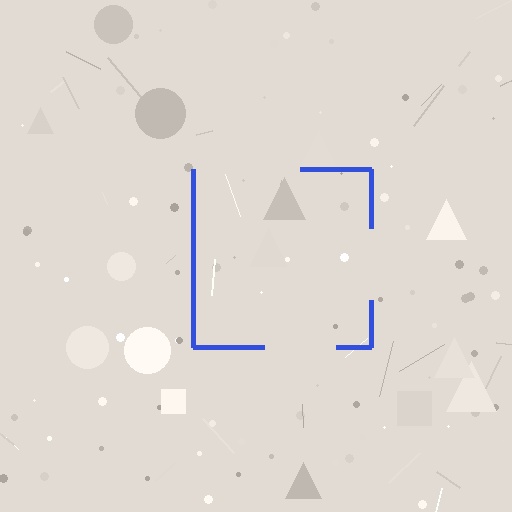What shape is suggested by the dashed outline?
The dashed outline suggests a square.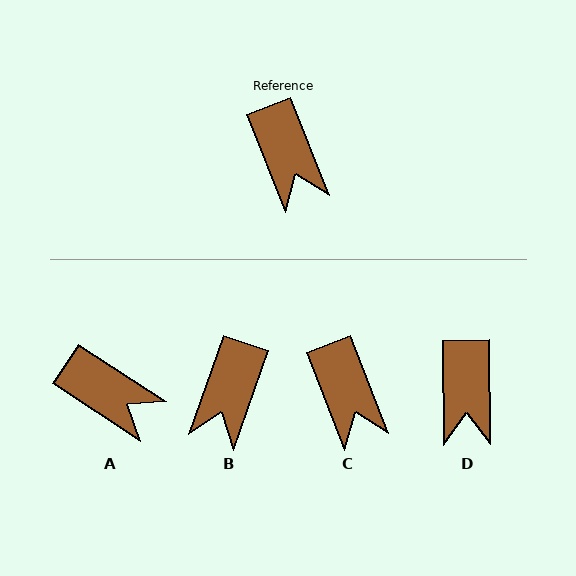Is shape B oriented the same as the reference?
No, it is off by about 41 degrees.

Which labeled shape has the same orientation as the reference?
C.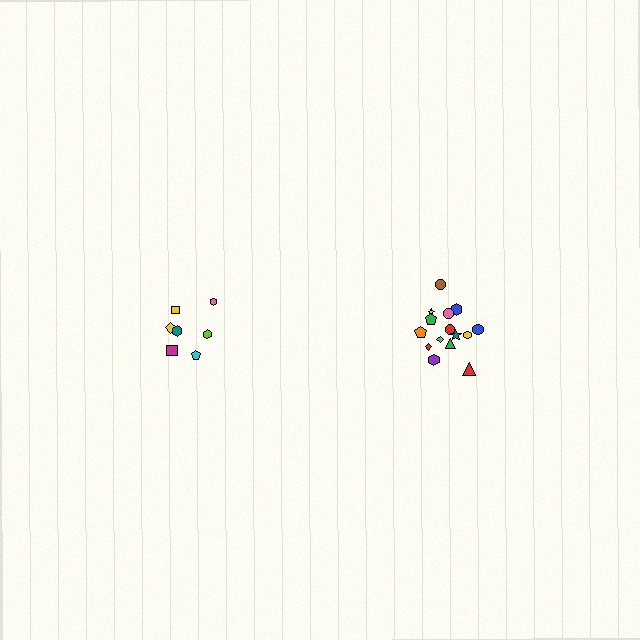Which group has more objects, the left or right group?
The right group.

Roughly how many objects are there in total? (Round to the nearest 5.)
Roughly 20 objects in total.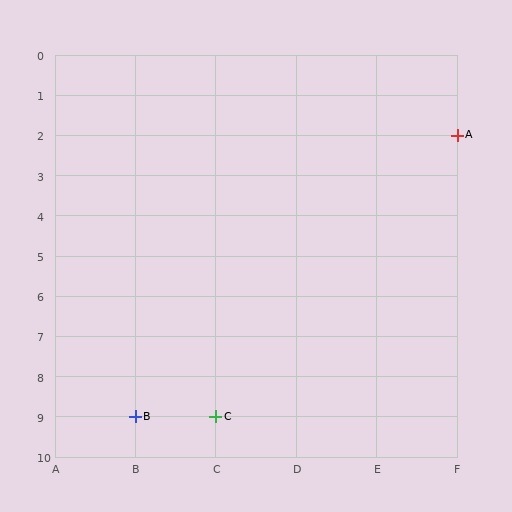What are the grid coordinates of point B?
Point B is at grid coordinates (B, 9).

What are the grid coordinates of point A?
Point A is at grid coordinates (F, 2).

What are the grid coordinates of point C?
Point C is at grid coordinates (C, 9).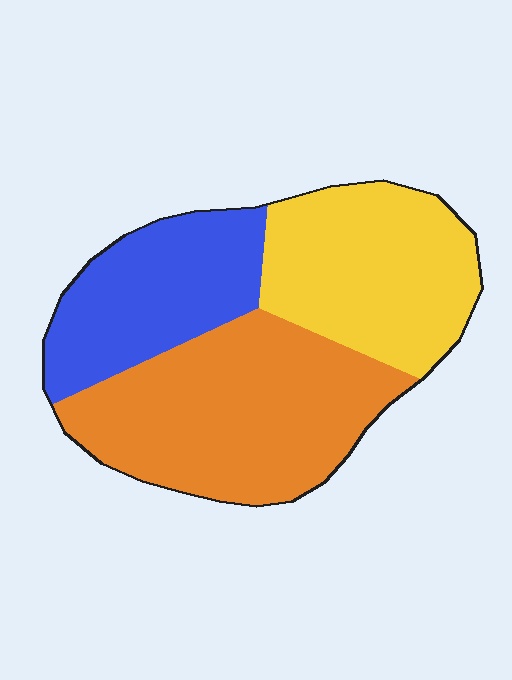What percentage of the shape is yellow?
Yellow covers around 30% of the shape.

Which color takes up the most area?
Orange, at roughly 40%.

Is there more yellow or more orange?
Orange.